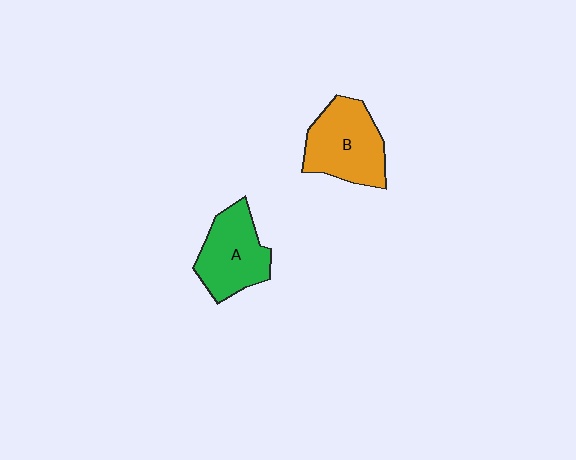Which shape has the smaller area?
Shape A (green).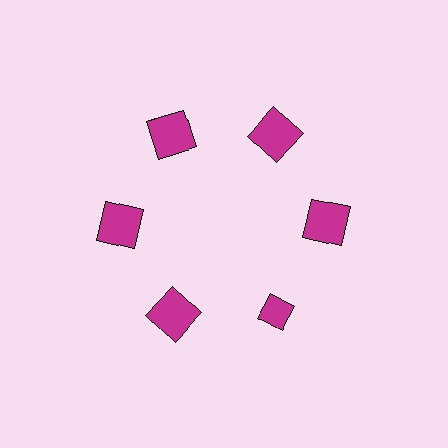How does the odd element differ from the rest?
It has a different shape: diamond instead of square.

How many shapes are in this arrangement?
There are 6 shapes arranged in a ring pattern.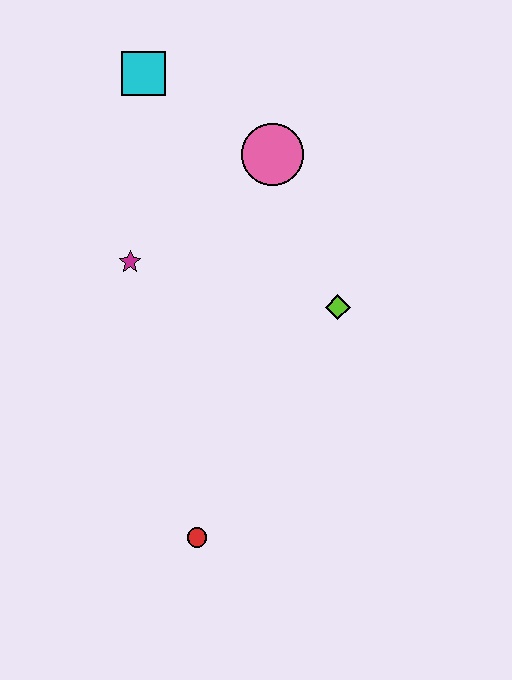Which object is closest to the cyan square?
The pink circle is closest to the cyan square.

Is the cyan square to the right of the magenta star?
Yes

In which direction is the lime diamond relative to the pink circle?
The lime diamond is below the pink circle.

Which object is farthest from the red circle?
The cyan square is farthest from the red circle.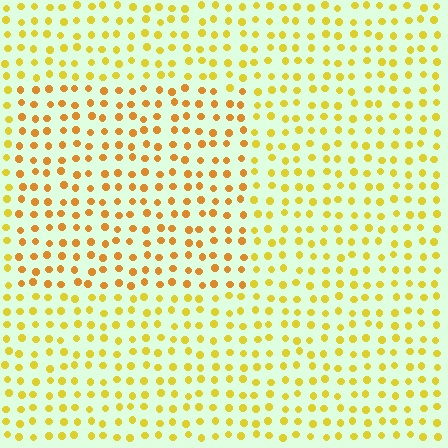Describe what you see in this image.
The image is filled with small yellow elements in a uniform arrangement. A rectangle-shaped region is visible where the elements are tinted to a slightly different hue, forming a subtle color boundary.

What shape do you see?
I see a rectangle.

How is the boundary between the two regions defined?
The boundary is defined purely by a slight shift in hue (about 23 degrees). Spacing, size, and orientation are identical on both sides.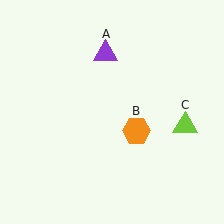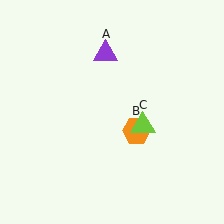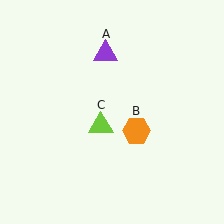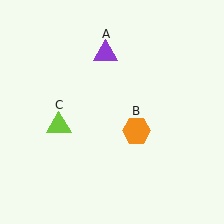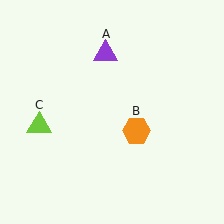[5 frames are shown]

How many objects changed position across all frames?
1 object changed position: lime triangle (object C).